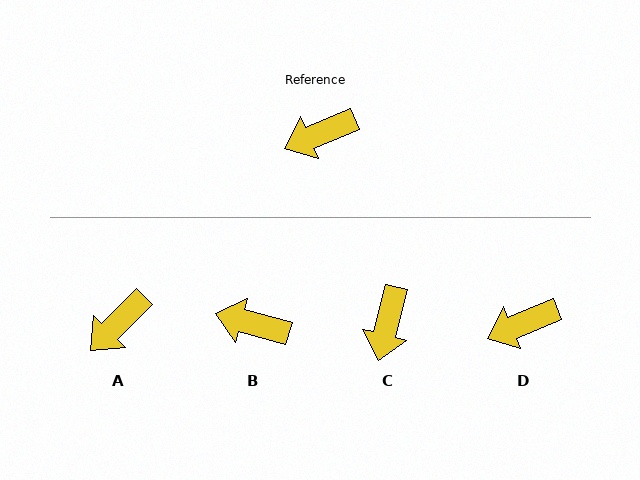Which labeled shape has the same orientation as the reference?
D.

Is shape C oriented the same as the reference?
No, it is off by about 54 degrees.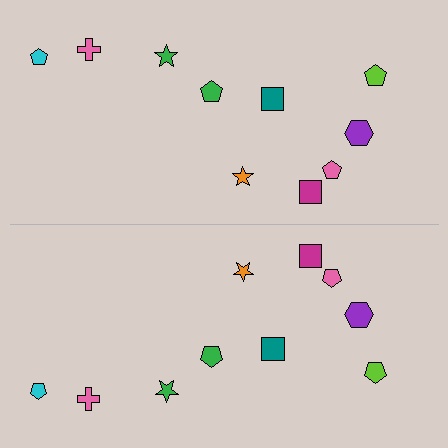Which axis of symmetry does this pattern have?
The pattern has a horizontal axis of symmetry running through the center of the image.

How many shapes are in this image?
There are 20 shapes in this image.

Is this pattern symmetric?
Yes, this pattern has bilateral (reflection) symmetry.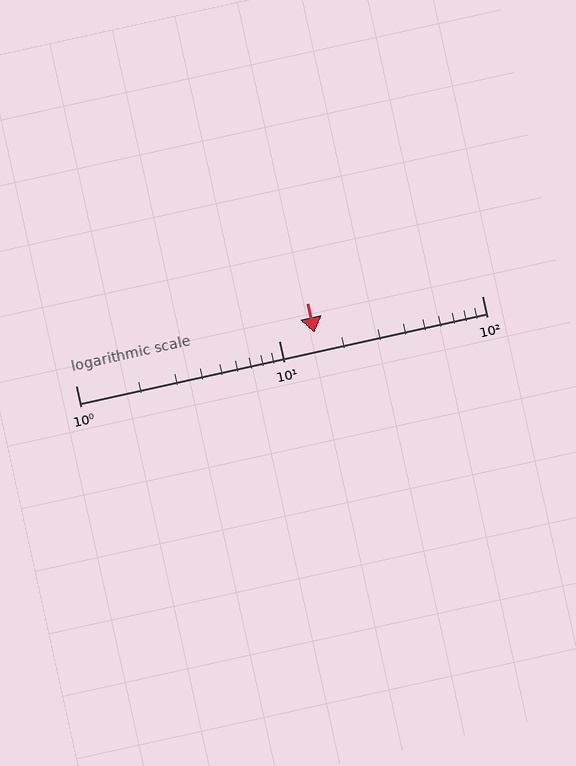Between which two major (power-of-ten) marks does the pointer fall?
The pointer is between 10 and 100.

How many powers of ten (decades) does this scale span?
The scale spans 2 decades, from 1 to 100.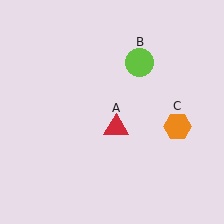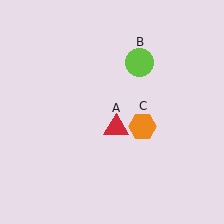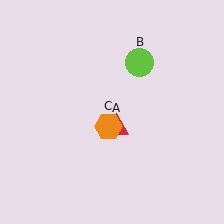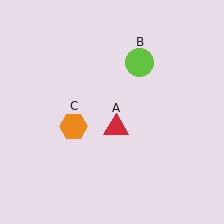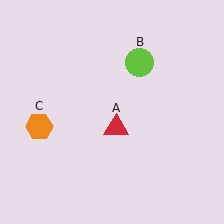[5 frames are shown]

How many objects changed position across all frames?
1 object changed position: orange hexagon (object C).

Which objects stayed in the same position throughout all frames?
Red triangle (object A) and lime circle (object B) remained stationary.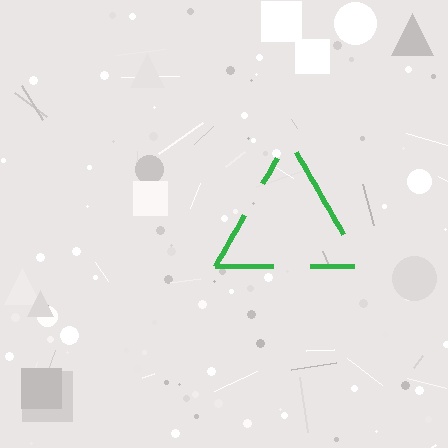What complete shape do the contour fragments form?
The contour fragments form a triangle.